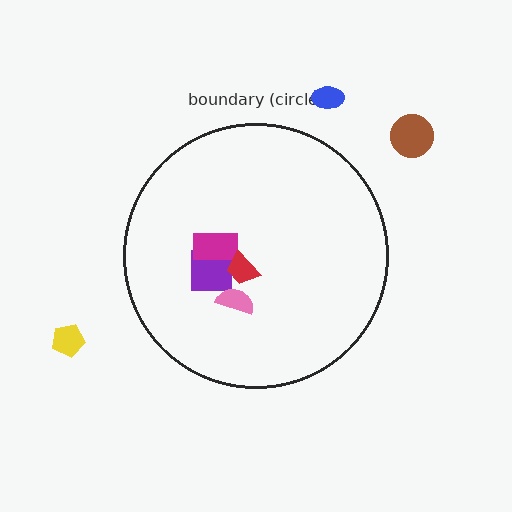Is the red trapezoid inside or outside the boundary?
Inside.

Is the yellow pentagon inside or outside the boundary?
Outside.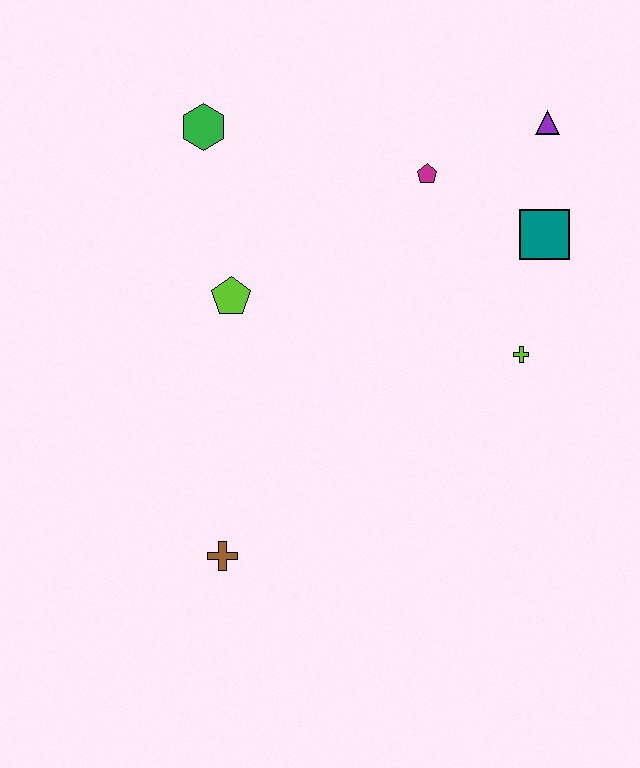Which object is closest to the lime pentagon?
The green hexagon is closest to the lime pentagon.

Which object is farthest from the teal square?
The brown cross is farthest from the teal square.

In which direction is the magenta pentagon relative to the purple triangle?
The magenta pentagon is to the left of the purple triangle.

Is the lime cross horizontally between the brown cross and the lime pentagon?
No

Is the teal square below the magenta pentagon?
Yes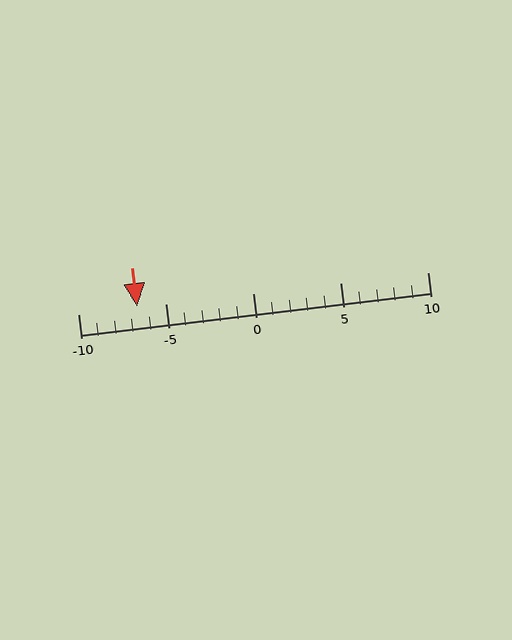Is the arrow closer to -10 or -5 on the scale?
The arrow is closer to -5.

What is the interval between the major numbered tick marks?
The major tick marks are spaced 5 units apart.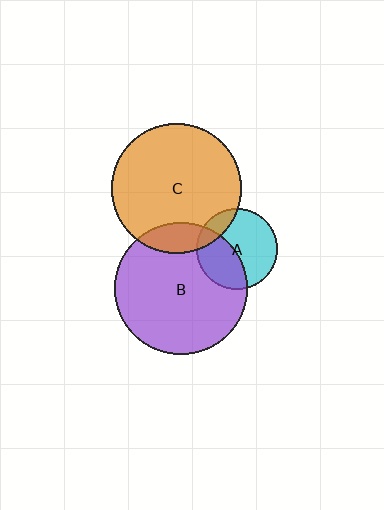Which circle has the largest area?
Circle B (purple).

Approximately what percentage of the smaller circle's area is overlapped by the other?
Approximately 15%.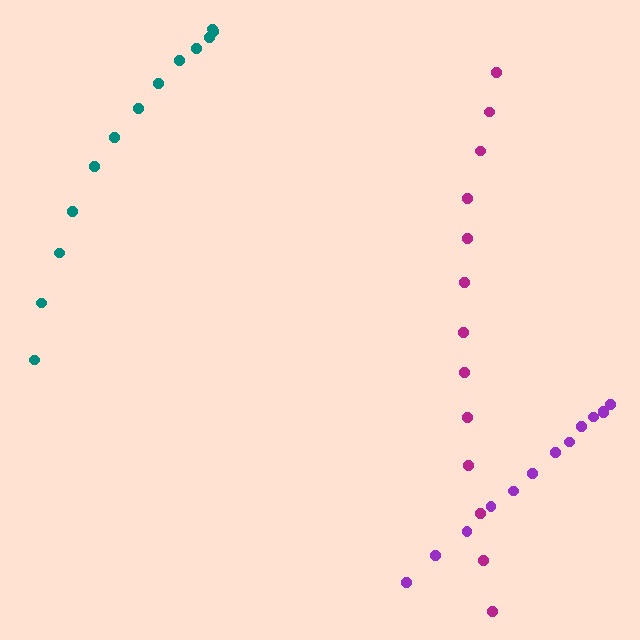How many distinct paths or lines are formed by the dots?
There are 3 distinct paths.